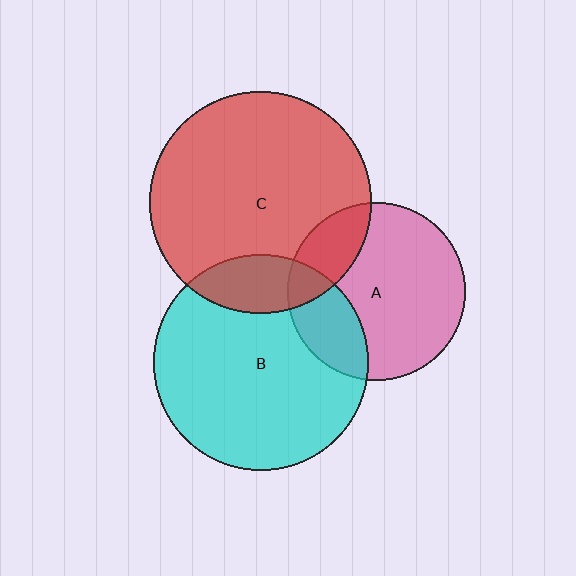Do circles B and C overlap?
Yes.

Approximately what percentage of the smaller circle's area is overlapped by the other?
Approximately 15%.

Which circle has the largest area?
Circle C (red).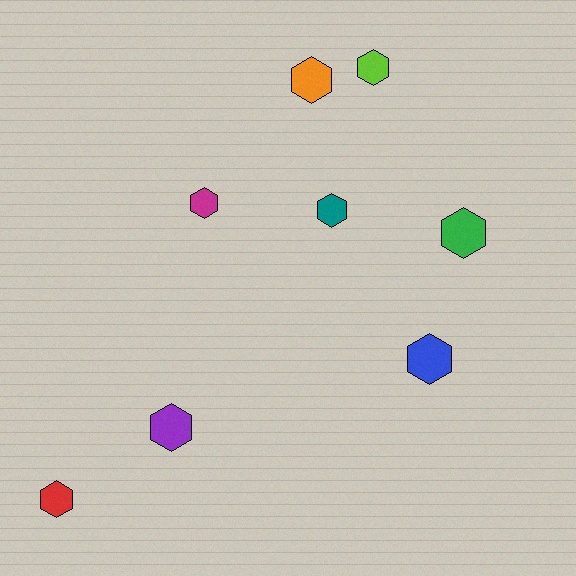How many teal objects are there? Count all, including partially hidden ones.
There is 1 teal object.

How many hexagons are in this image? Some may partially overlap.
There are 8 hexagons.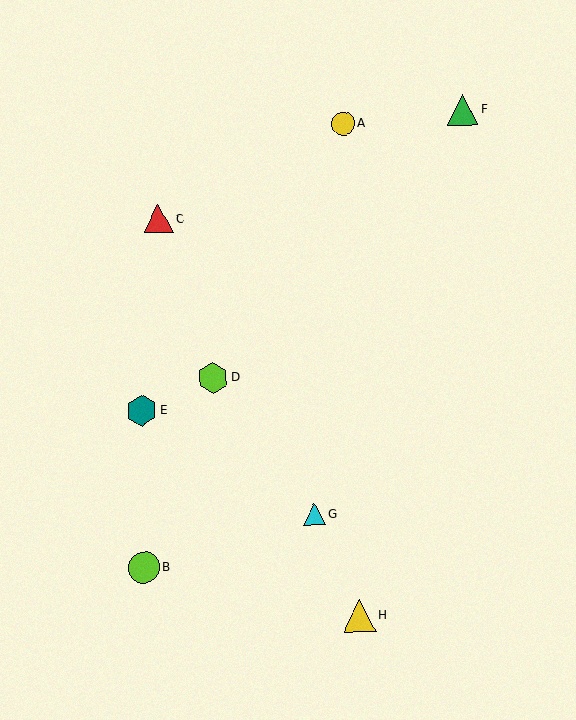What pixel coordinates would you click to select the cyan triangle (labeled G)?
Click at (314, 514) to select the cyan triangle G.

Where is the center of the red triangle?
The center of the red triangle is at (158, 219).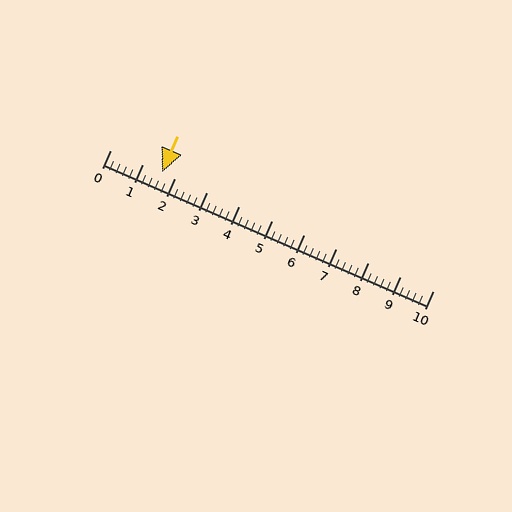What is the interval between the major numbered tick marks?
The major tick marks are spaced 1 units apart.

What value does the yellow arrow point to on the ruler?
The yellow arrow points to approximately 1.6.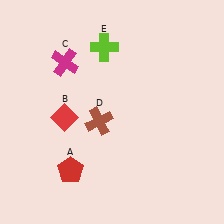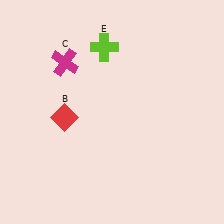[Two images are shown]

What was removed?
The brown cross (D), the red pentagon (A) were removed in Image 2.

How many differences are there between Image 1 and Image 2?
There are 2 differences between the two images.